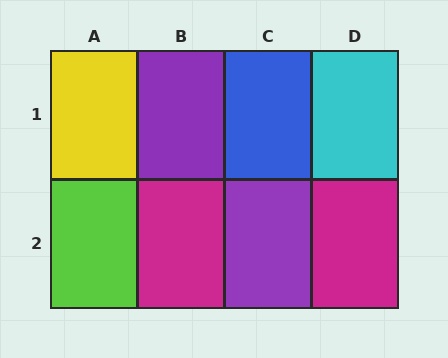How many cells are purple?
2 cells are purple.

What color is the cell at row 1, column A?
Yellow.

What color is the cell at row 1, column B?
Purple.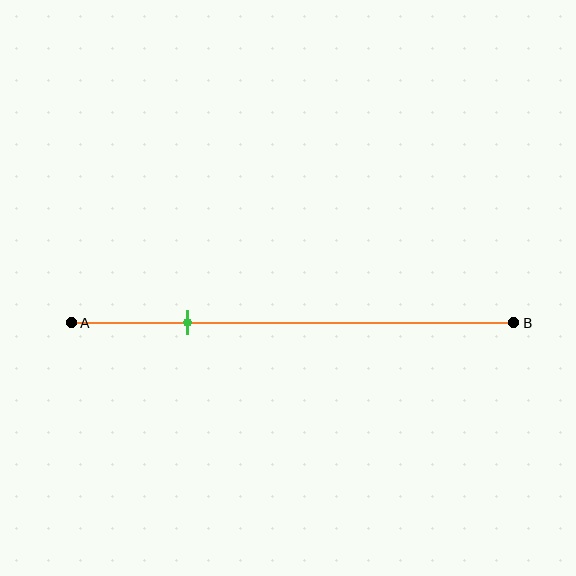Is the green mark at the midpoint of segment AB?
No, the mark is at about 25% from A, not at the 50% midpoint.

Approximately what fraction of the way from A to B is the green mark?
The green mark is approximately 25% of the way from A to B.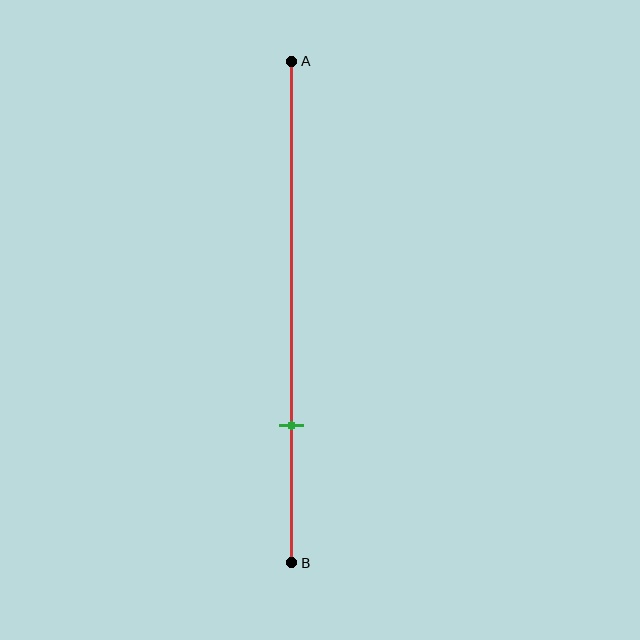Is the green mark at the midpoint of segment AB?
No, the mark is at about 75% from A, not at the 50% midpoint.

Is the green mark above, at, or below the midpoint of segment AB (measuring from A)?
The green mark is below the midpoint of segment AB.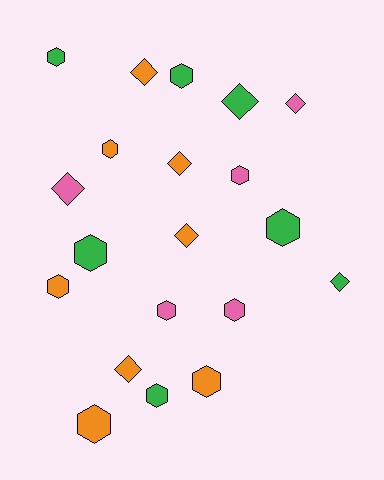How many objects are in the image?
There are 20 objects.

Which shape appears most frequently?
Hexagon, with 12 objects.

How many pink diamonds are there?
There are 2 pink diamonds.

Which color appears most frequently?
Orange, with 8 objects.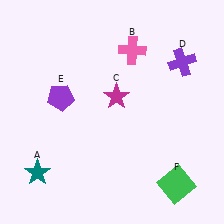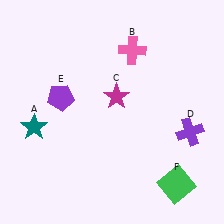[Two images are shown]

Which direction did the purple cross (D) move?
The purple cross (D) moved down.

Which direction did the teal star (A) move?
The teal star (A) moved up.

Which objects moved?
The objects that moved are: the teal star (A), the purple cross (D).